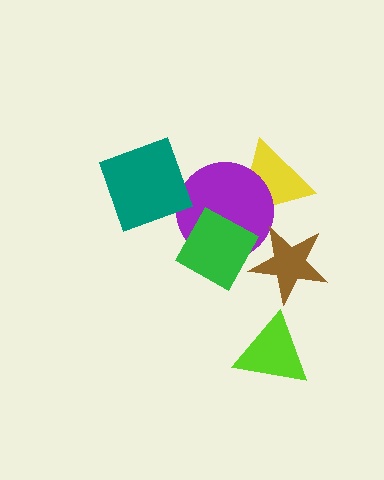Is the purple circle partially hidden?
Yes, it is partially covered by another shape.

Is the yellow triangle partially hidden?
Yes, it is partially covered by another shape.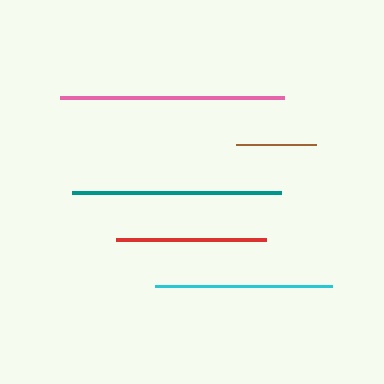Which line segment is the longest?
The pink line is the longest at approximately 224 pixels.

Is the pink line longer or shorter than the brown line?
The pink line is longer than the brown line.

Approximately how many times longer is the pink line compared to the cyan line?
The pink line is approximately 1.3 times the length of the cyan line.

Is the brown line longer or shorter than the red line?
The red line is longer than the brown line.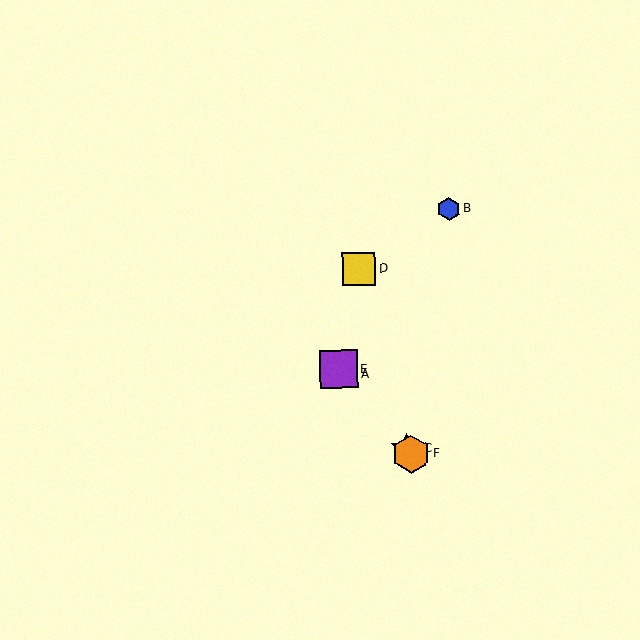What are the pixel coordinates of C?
Object C is at (406, 448).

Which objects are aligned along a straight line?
Objects A, C, E, F are aligned along a straight line.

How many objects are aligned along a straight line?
4 objects (A, C, E, F) are aligned along a straight line.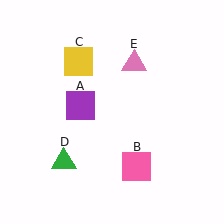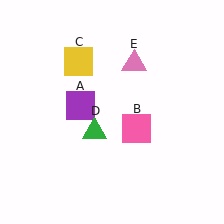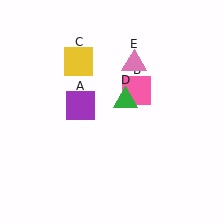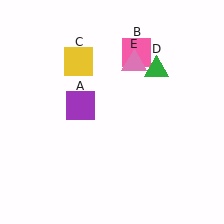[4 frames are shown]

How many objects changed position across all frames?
2 objects changed position: pink square (object B), green triangle (object D).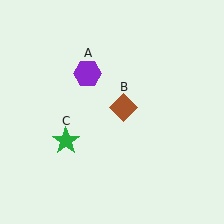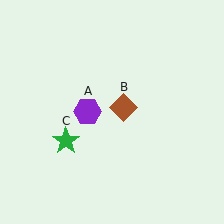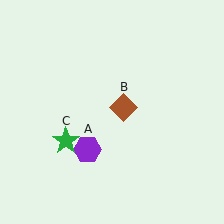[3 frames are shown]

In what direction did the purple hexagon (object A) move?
The purple hexagon (object A) moved down.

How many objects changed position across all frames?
1 object changed position: purple hexagon (object A).